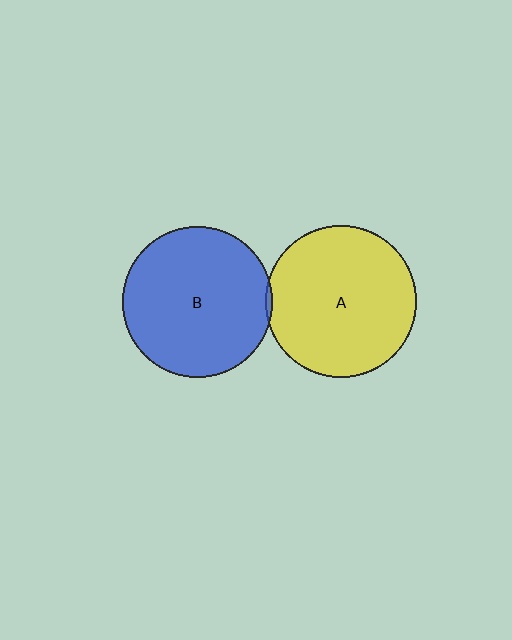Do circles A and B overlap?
Yes.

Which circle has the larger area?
Circle A (yellow).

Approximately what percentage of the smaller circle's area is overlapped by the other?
Approximately 5%.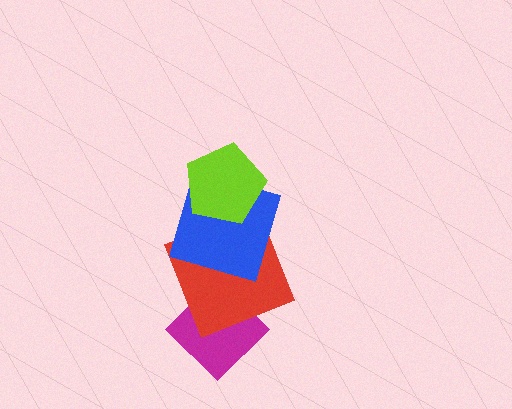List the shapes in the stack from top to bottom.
From top to bottom: the lime pentagon, the blue square, the red square, the magenta diamond.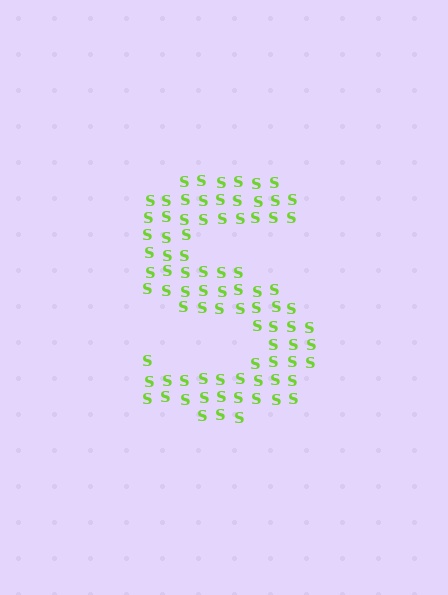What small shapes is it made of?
It is made of small letter S's.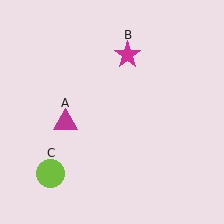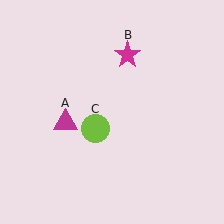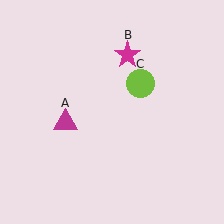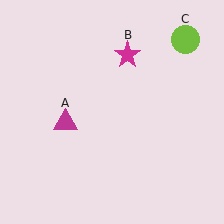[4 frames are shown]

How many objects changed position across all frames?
1 object changed position: lime circle (object C).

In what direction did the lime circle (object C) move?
The lime circle (object C) moved up and to the right.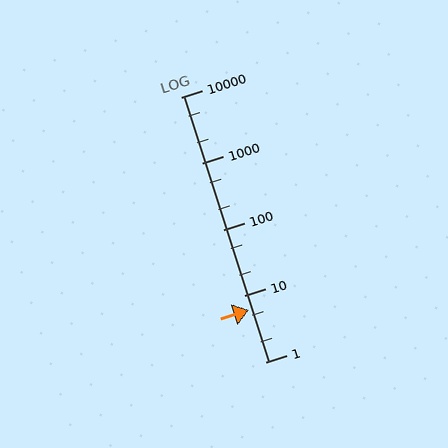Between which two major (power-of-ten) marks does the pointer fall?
The pointer is between 1 and 10.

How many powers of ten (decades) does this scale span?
The scale spans 4 decades, from 1 to 10000.